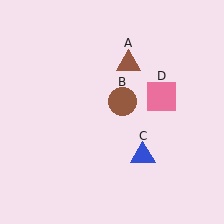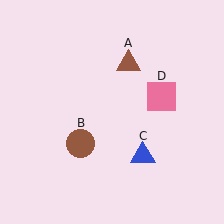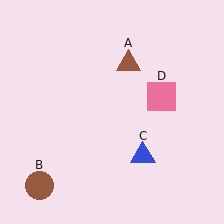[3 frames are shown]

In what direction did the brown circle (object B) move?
The brown circle (object B) moved down and to the left.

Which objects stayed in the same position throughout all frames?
Brown triangle (object A) and blue triangle (object C) and pink square (object D) remained stationary.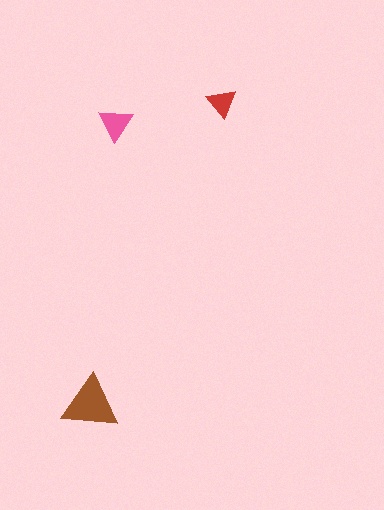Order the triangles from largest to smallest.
the brown one, the pink one, the red one.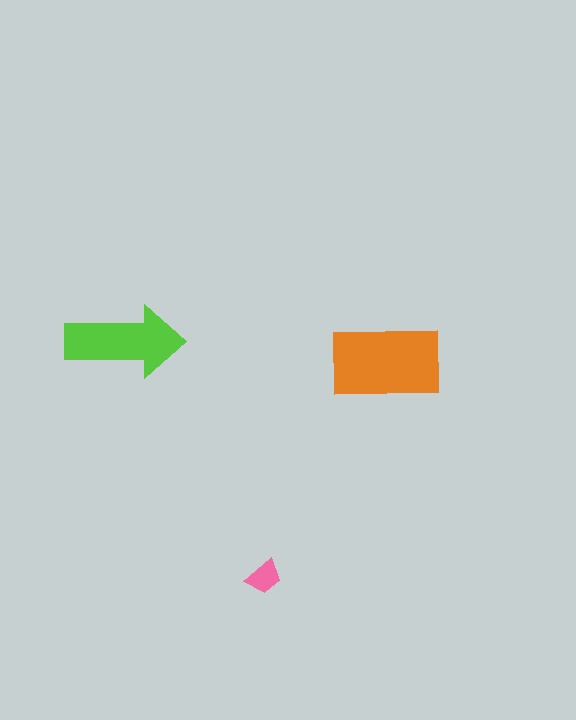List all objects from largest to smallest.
The orange rectangle, the lime arrow, the pink trapezoid.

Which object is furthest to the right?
The orange rectangle is rightmost.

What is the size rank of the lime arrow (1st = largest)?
2nd.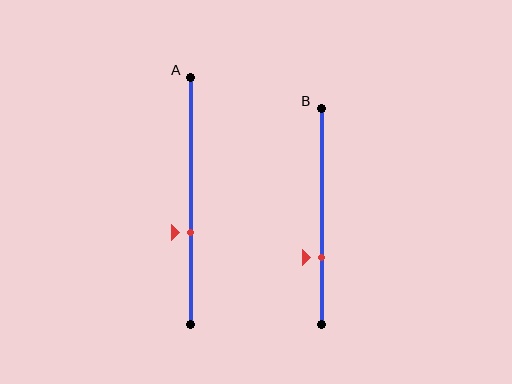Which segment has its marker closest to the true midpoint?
Segment A has its marker closest to the true midpoint.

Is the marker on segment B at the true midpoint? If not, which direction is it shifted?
No, the marker on segment B is shifted downward by about 19% of the segment length.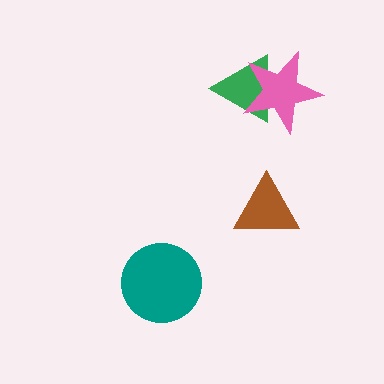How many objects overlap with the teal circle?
0 objects overlap with the teal circle.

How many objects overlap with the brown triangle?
0 objects overlap with the brown triangle.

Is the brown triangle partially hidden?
No, no other shape covers it.